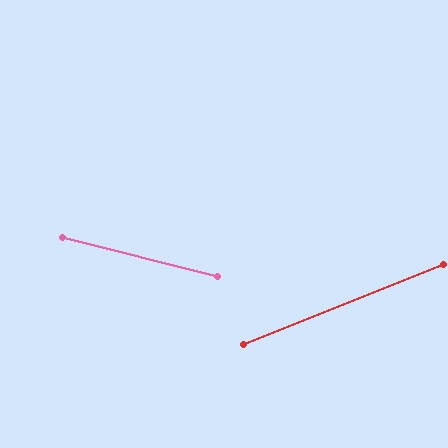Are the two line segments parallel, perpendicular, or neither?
Neither parallel nor perpendicular — they differ by about 36°.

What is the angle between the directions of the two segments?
Approximately 36 degrees.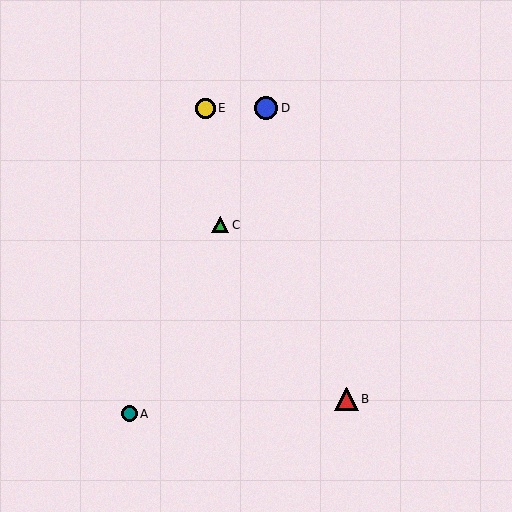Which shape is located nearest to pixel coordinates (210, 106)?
The yellow circle (labeled E) at (205, 108) is nearest to that location.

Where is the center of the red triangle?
The center of the red triangle is at (347, 399).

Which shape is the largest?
The blue circle (labeled D) is the largest.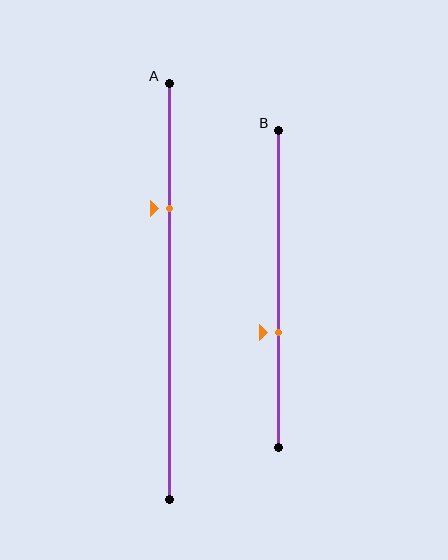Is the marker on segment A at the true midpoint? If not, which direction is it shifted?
No, the marker on segment A is shifted upward by about 20% of the segment length.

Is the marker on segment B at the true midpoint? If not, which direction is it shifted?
No, the marker on segment B is shifted downward by about 14% of the segment length.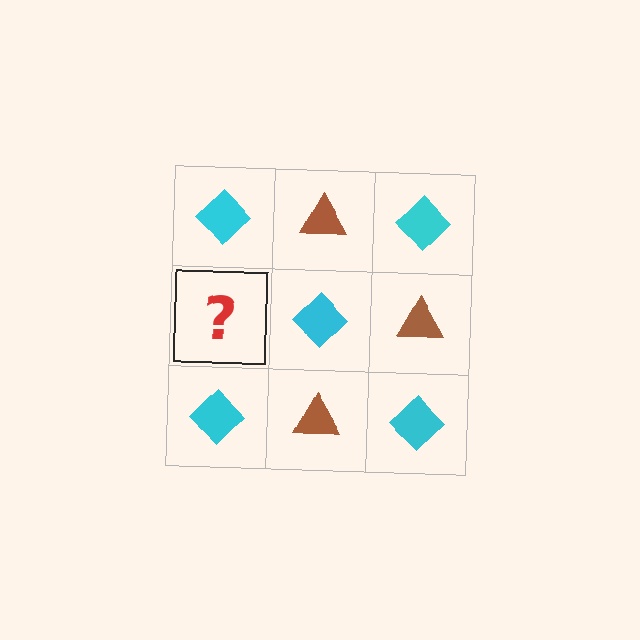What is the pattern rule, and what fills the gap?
The rule is that it alternates cyan diamond and brown triangle in a checkerboard pattern. The gap should be filled with a brown triangle.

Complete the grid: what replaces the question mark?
The question mark should be replaced with a brown triangle.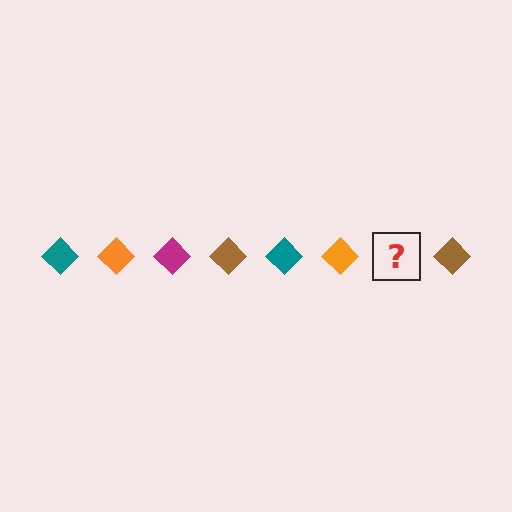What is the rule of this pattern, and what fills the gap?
The rule is that the pattern cycles through teal, orange, magenta, brown diamonds. The gap should be filled with a magenta diamond.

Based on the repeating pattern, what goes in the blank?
The blank should be a magenta diamond.